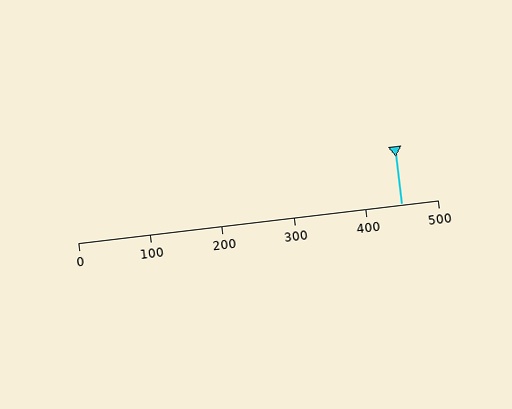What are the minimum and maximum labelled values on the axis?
The axis runs from 0 to 500.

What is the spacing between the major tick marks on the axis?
The major ticks are spaced 100 apart.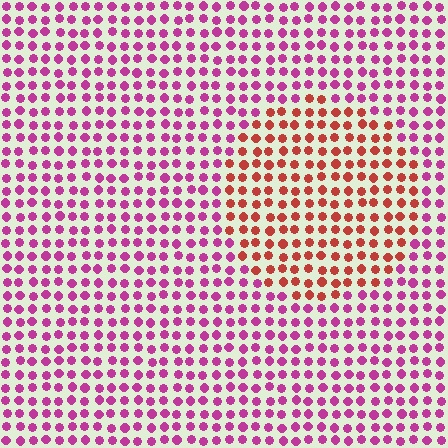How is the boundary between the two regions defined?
The boundary is defined purely by a slight shift in hue (about 47 degrees). Spacing, size, and orientation are identical on both sides.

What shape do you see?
I see a circle.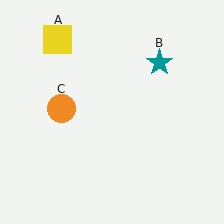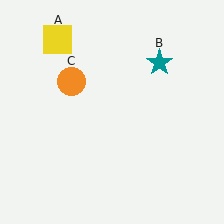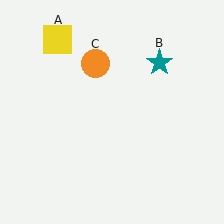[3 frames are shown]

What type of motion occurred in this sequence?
The orange circle (object C) rotated clockwise around the center of the scene.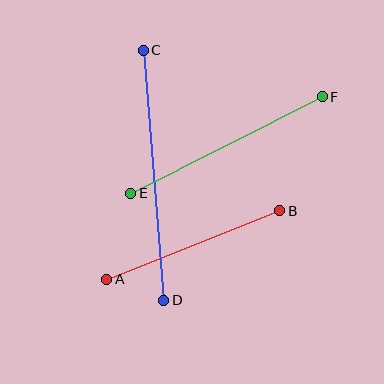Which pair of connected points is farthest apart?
Points C and D are farthest apart.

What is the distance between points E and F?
The distance is approximately 214 pixels.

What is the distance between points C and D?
The distance is approximately 251 pixels.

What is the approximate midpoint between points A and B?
The midpoint is at approximately (193, 245) pixels.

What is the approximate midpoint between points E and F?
The midpoint is at approximately (226, 145) pixels.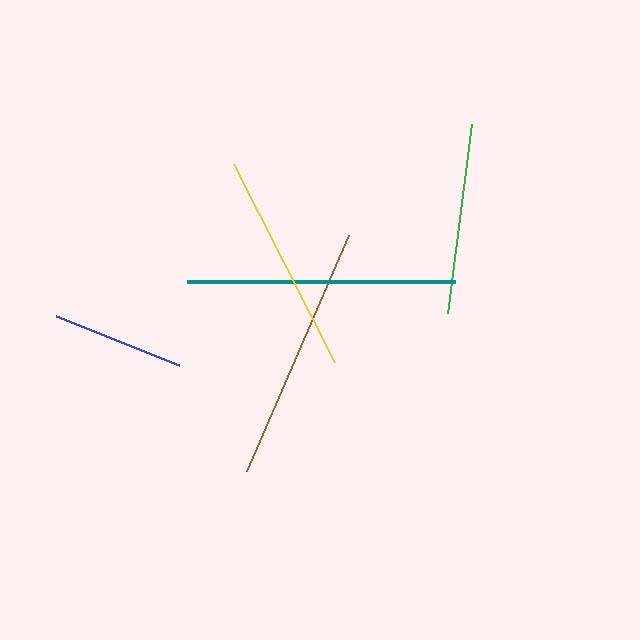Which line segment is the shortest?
The blue line is the shortest at approximately 132 pixels.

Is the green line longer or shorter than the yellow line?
The yellow line is longer than the green line.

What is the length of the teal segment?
The teal segment is approximately 267 pixels long.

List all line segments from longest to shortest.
From longest to shortest: teal, brown, yellow, green, blue.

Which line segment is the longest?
The teal line is the longest at approximately 267 pixels.